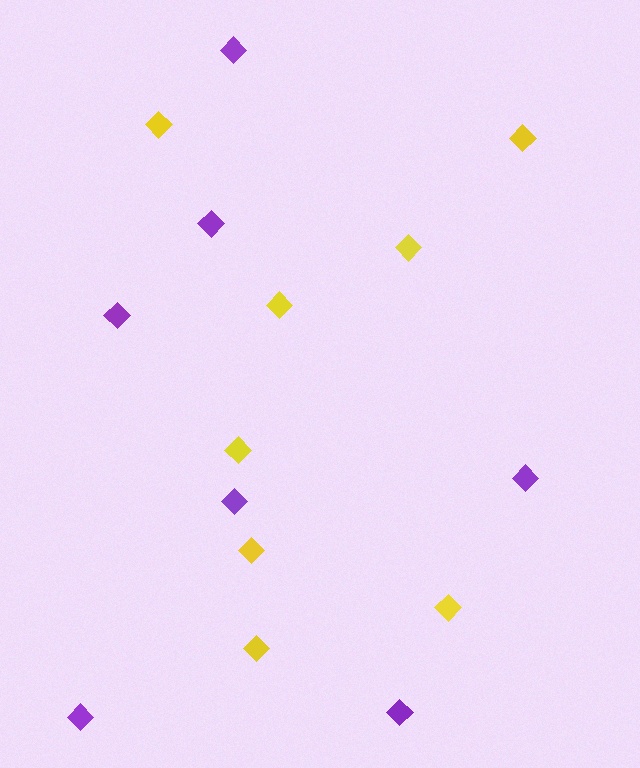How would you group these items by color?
There are 2 groups: one group of yellow diamonds (8) and one group of purple diamonds (7).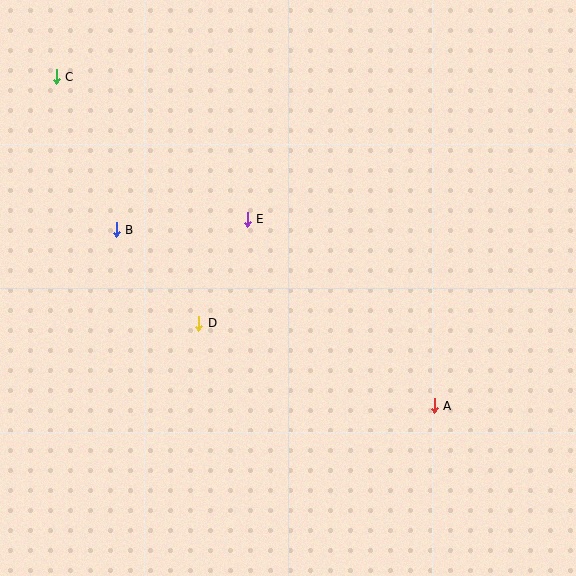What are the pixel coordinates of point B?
Point B is at (116, 230).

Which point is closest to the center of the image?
Point E at (247, 219) is closest to the center.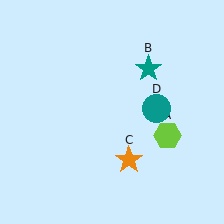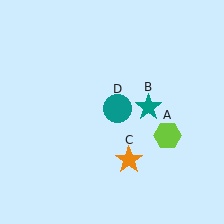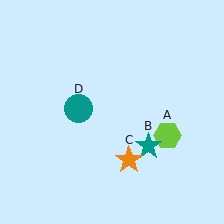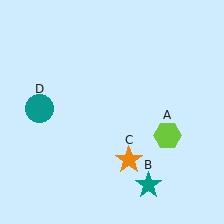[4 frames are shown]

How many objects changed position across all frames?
2 objects changed position: teal star (object B), teal circle (object D).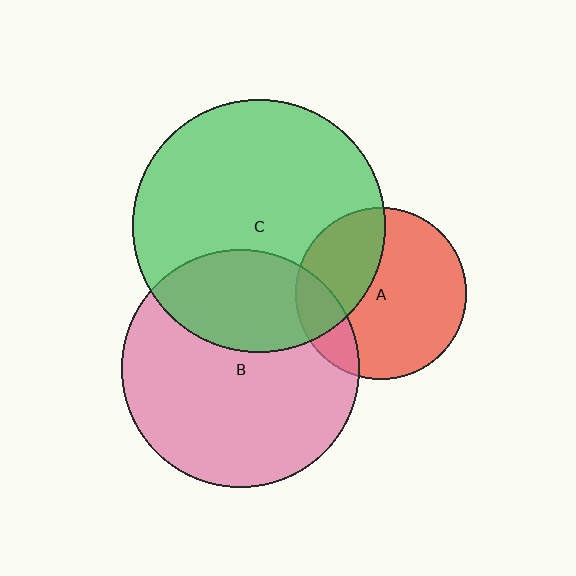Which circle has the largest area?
Circle C (green).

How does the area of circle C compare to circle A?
Approximately 2.2 times.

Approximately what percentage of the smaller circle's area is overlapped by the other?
Approximately 15%.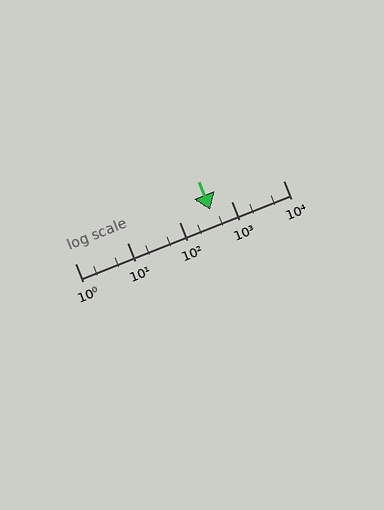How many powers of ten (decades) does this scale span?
The scale spans 4 decades, from 1 to 10000.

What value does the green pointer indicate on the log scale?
The pointer indicates approximately 400.